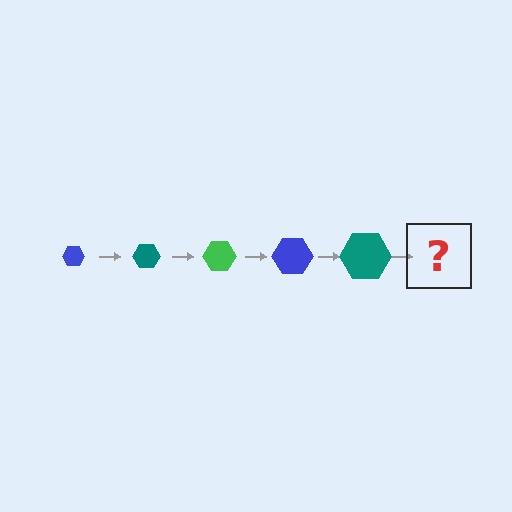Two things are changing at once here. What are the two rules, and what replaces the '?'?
The two rules are that the hexagon grows larger each step and the color cycles through blue, teal, and green. The '?' should be a green hexagon, larger than the previous one.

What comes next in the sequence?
The next element should be a green hexagon, larger than the previous one.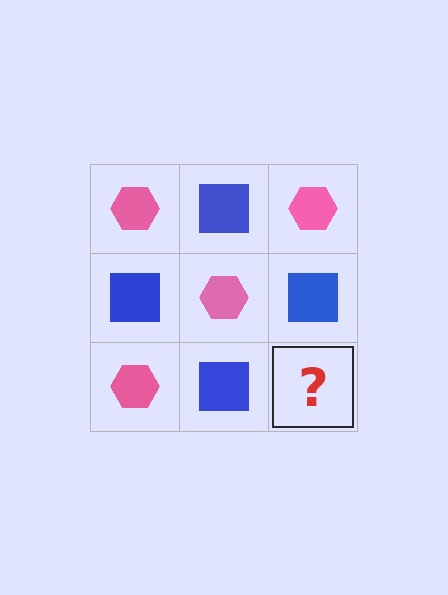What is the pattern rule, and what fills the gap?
The rule is that it alternates pink hexagon and blue square in a checkerboard pattern. The gap should be filled with a pink hexagon.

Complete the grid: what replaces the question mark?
The question mark should be replaced with a pink hexagon.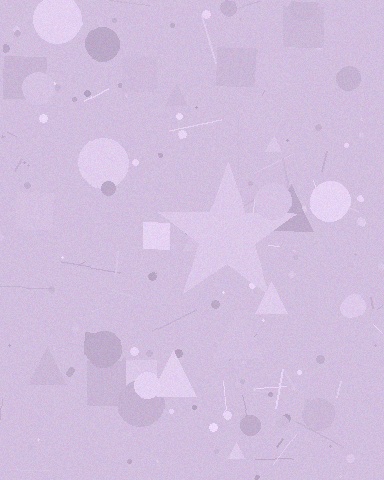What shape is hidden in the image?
A star is hidden in the image.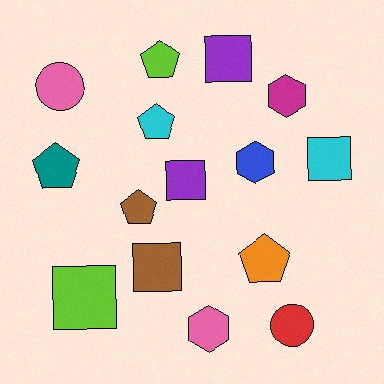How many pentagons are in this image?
There are 5 pentagons.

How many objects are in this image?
There are 15 objects.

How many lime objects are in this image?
There are 2 lime objects.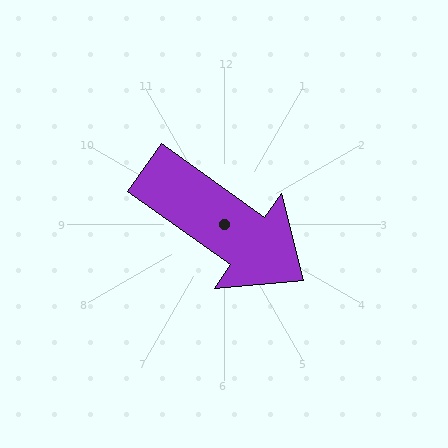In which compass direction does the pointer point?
Southeast.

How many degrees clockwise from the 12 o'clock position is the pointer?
Approximately 125 degrees.